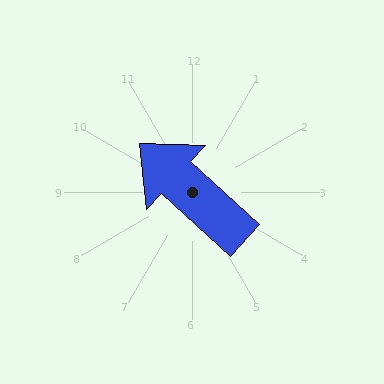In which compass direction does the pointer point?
Northwest.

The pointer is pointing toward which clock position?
Roughly 10 o'clock.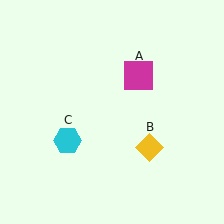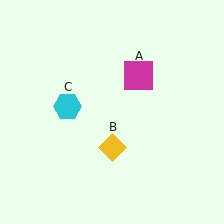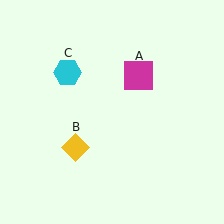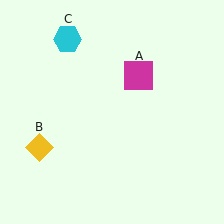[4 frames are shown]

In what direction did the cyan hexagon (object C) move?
The cyan hexagon (object C) moved up.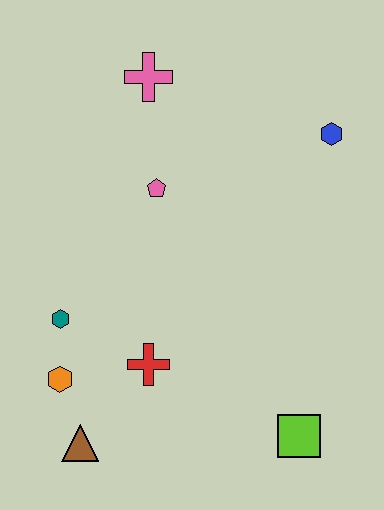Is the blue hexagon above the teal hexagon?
Yes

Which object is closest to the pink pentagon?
The pink cross is closest to the pink pentagon.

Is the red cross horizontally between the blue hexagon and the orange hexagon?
Yes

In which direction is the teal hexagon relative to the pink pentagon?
The teal hexagon is below the pink pentagon.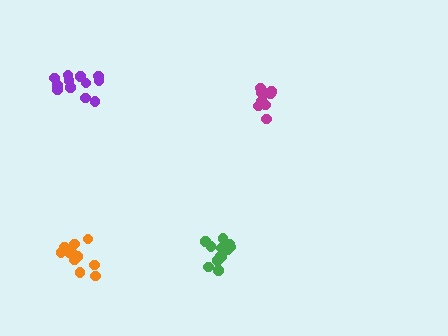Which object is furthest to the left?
The orange cluster is leftmost.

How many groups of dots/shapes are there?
There are 4 groups.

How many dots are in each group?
Group 1: 12 dots, Group 2: 9 dots, Group 3: 12 dots, Group 4: 12 dots (45 total).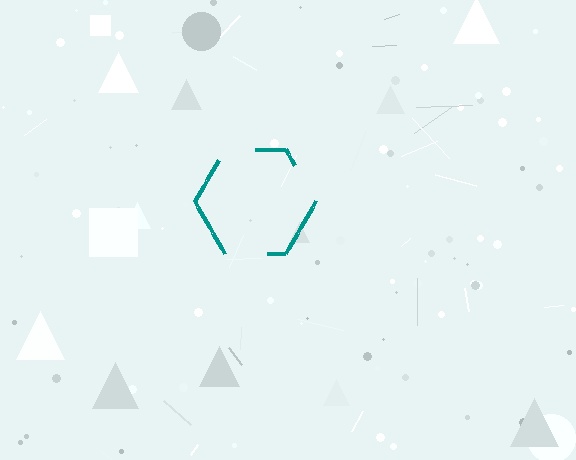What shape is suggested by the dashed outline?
The dashed outline suggests a hexagon.